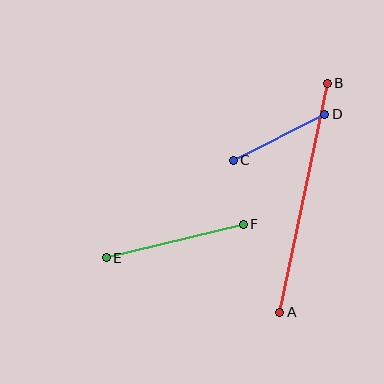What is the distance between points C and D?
The distance is approximately 102 pixels.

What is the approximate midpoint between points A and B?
The midpoint is at approximately (303, 198) pixels.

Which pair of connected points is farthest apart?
Points A and B are farthest apart.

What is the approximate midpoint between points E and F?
The midpoint is at approximately (175, 241) pixels.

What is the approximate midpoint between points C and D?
The midpoint is at approximately (279, 137) pixels.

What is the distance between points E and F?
The distance is approximately 141 pixels.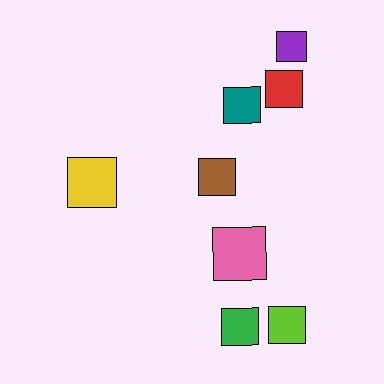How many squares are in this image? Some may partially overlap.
There are 8 squares.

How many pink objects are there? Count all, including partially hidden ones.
There is 1 pink object.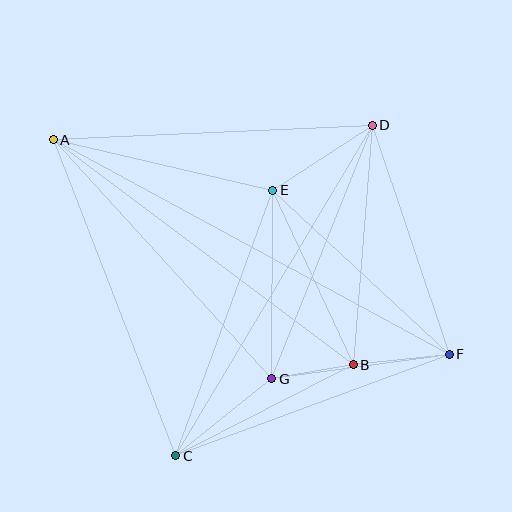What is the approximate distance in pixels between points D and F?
The distance between D and F is approximately 241 pixels.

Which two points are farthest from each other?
Points A and F are farthest from each other.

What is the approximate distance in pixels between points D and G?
The distance between D and G is approximately 272 pixels.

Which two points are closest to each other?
Points B and G are closest to each other.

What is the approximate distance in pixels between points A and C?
The distance between A and C is approximately 339 pixels.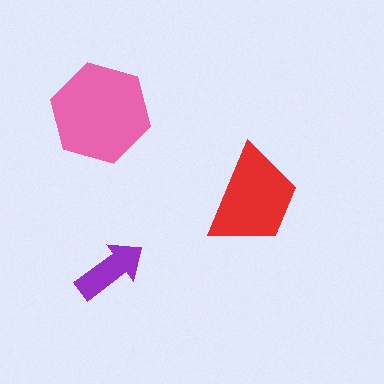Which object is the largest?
The pink hexagon.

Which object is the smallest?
The purple arrow.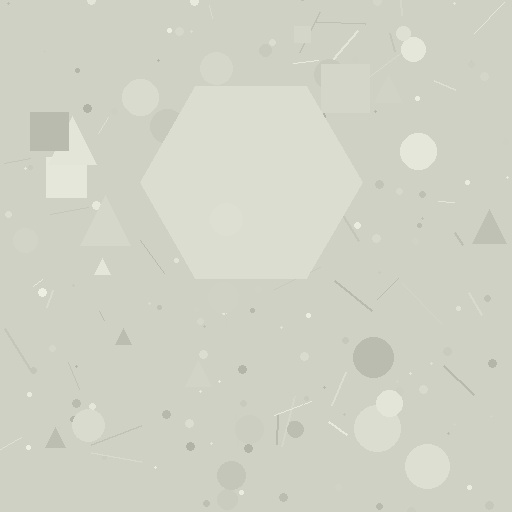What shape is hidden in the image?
A hexagon is hidden in the image.